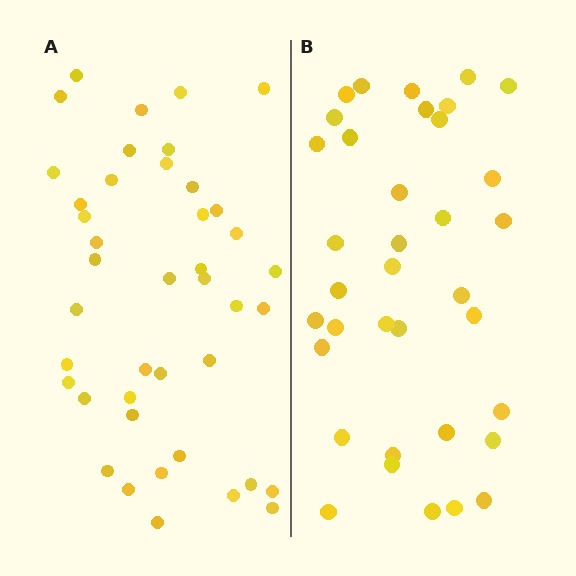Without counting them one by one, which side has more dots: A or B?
Region A (the left region) has more dots.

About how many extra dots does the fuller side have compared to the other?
Region A has about 6 more dots than region B.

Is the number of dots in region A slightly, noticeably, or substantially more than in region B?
Region A has only slightly more — the two regions are fairly close. The ratio is roughly 1.2 to 1.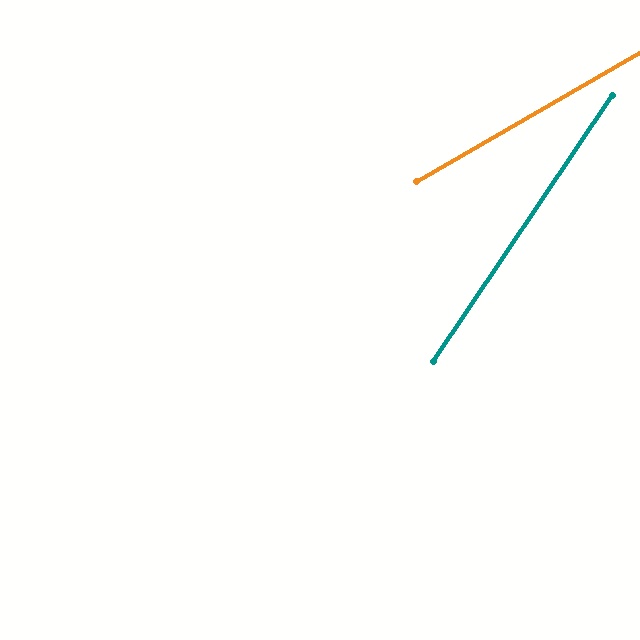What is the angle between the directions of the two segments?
Approximately 26 degrees.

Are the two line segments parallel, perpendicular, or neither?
Neither parallel nor perpendicular — they differ by about 26°.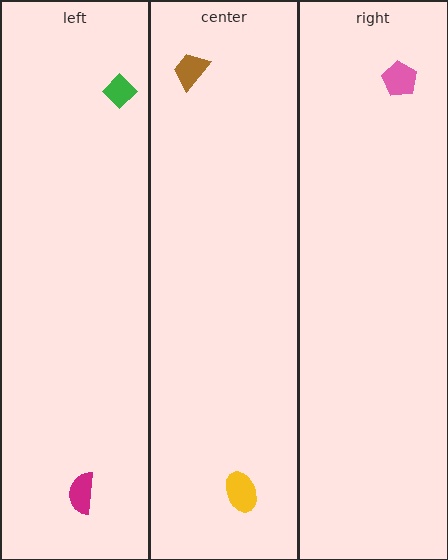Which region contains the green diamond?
The left region.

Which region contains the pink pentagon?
The right region.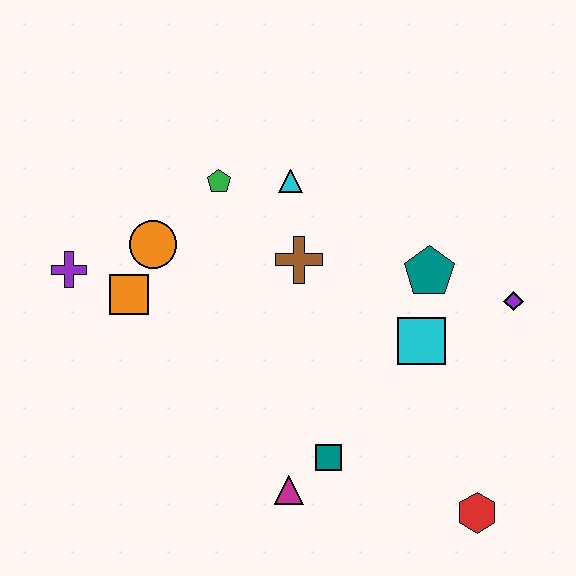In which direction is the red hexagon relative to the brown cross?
The red hexagon is below the brown cross.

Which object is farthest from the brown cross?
The red hexagon is farthest from the brown cross.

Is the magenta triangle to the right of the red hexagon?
No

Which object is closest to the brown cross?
The cyan triangle is closest to the brown cross.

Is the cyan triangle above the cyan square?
Yes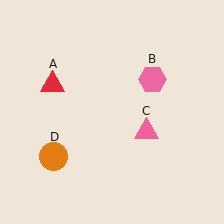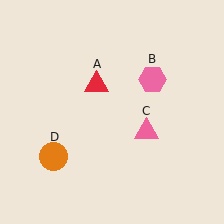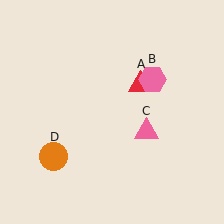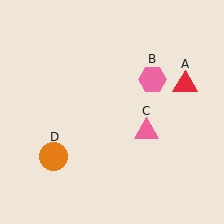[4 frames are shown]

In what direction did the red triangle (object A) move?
The red triangle (object A) moved right.